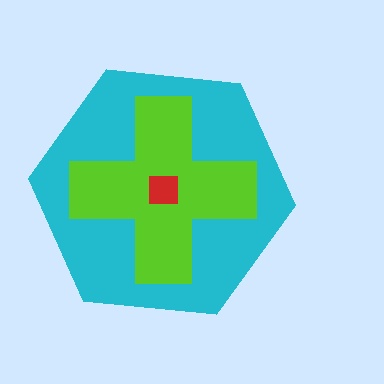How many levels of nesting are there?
3.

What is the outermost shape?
The cyan hexagon.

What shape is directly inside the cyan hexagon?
The lime cross.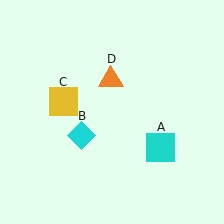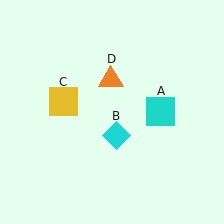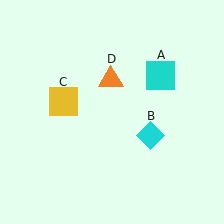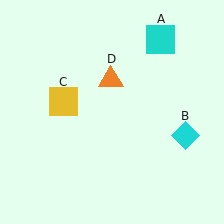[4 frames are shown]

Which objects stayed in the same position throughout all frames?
Yellow square (object C) and orange triangle (object D) remained stationary.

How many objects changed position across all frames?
2 objects changed position: cyan square (object A), cyan diamond (object B).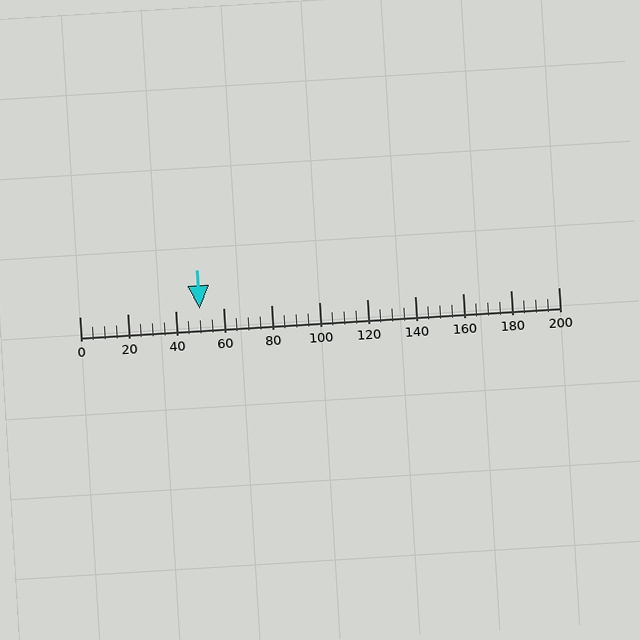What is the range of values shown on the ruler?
The ruler shows values from 0 to 200.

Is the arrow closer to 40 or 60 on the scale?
The arrow is closer to 60.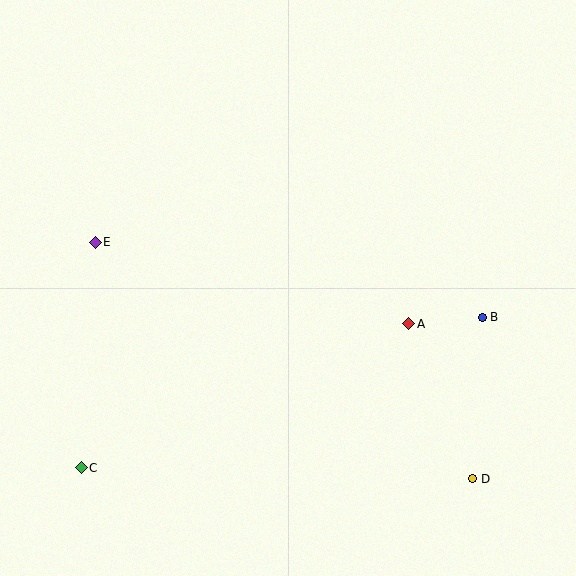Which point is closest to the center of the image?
Point A at (409, 324) is closest to the center.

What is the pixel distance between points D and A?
The distance between D and A is 168 pixels.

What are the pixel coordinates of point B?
Point B is at (482, 317).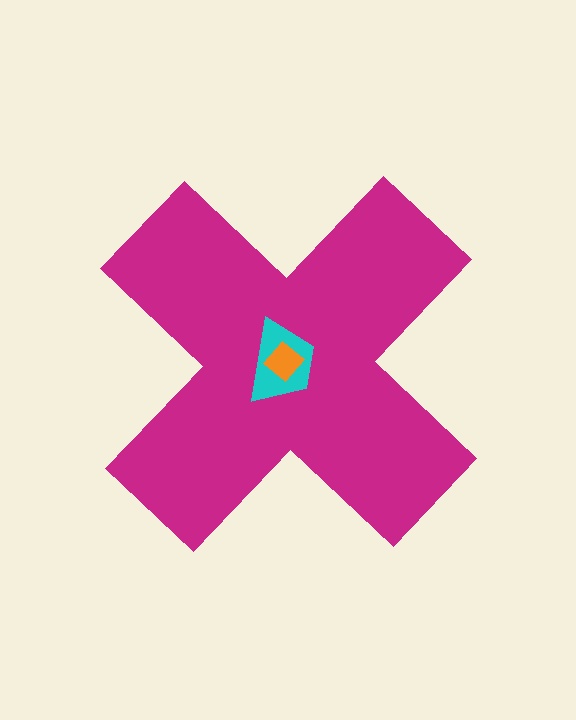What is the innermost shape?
The orange diamond.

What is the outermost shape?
The magenta cross.